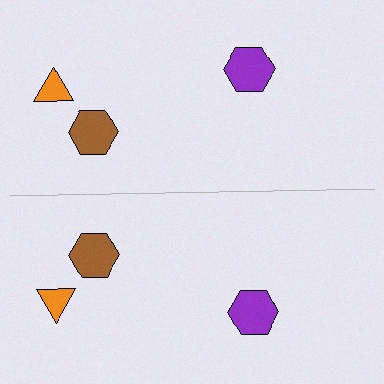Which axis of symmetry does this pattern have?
The pattern has a horizontal axis of symmetry running through the center of the image.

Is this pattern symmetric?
Yes, this pattern has bilateral (reflection) symmetry.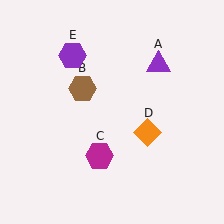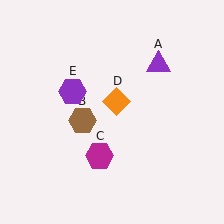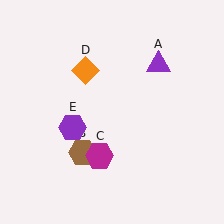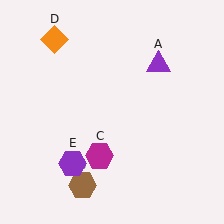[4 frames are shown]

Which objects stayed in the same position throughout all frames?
Purple triangle (object A) and magenta hexagon (object C) remained stationary.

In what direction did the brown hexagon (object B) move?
The brown hexagon (object B) moved down.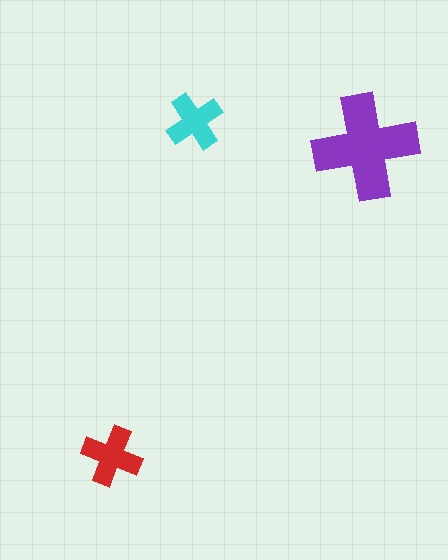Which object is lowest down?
The red cross is bottommost.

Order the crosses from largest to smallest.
the purple one, the red one, the cyan one.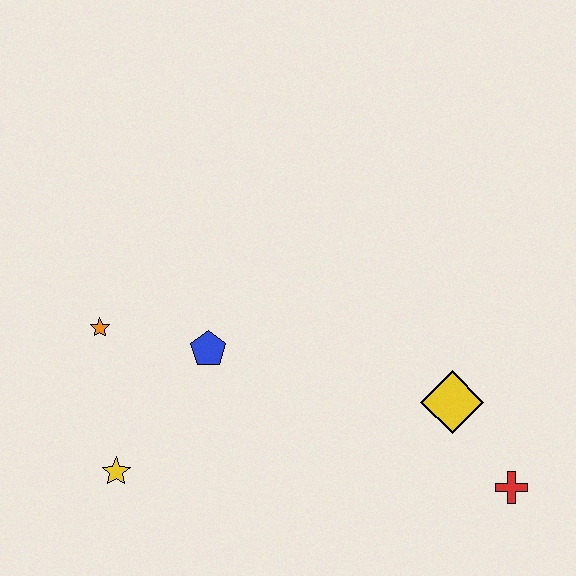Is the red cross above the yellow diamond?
No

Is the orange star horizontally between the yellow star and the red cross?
No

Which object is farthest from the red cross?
The orange star is farthest from the red cross.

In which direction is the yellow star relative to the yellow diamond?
The yellow star is to the left of the yellow diamond.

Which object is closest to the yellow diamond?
The red cross is closest to the yellow diamond.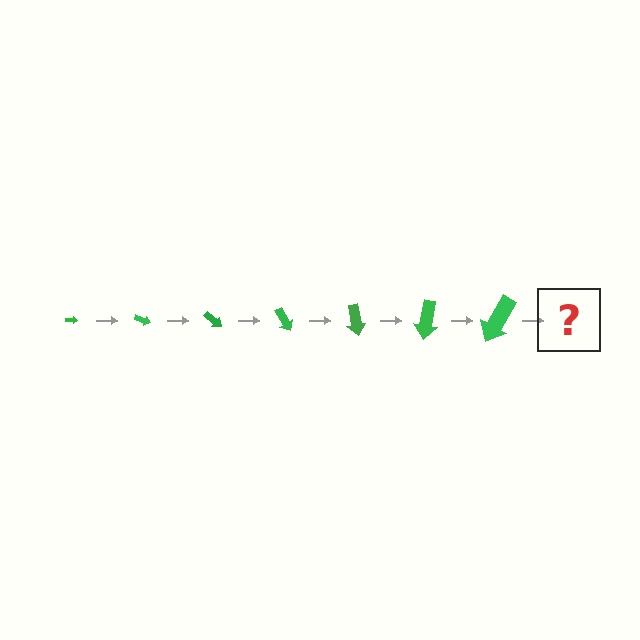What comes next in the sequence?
The next element should be an arrow, larger than the previous one and rotated 140 degrees from the start.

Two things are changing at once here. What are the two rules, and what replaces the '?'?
The two rules are that the arrow grows larger each step and it rotates 20 degrees each step. The '?' should be an arrow, larger than the previous one and rotated 140 degrees from the start.